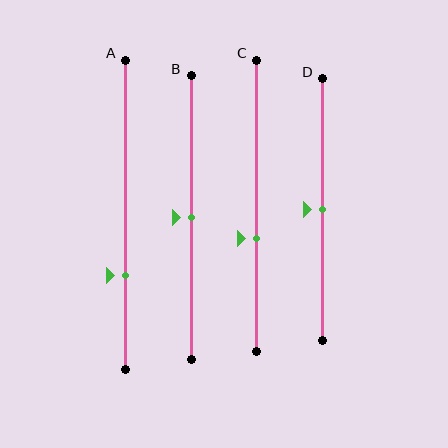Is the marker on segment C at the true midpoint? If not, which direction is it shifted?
No, the marker on segment C is shifted downward by about 11% of the segment length.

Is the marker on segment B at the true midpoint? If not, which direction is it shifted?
Yes, the marker on segment B is at the true midpoint.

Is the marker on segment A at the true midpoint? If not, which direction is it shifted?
No, the marker on segment A is shifted downward by about 20% of the segment length.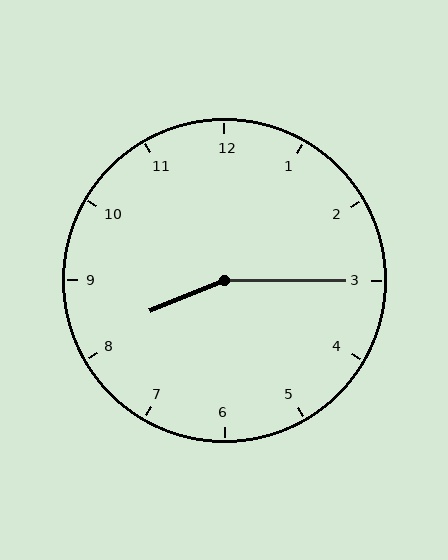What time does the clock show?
8:15.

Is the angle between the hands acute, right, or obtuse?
It is obtuse.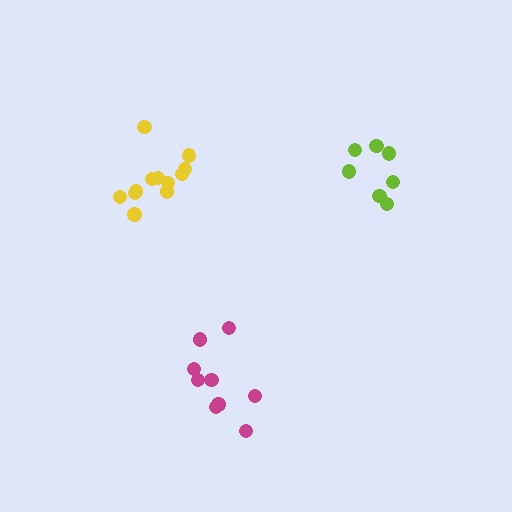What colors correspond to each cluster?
The clusters are colored: yellow, magenta, lime.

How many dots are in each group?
Group 1: 12 dots, Group 2: 9 dots, Group 3: 7 dots (28 total).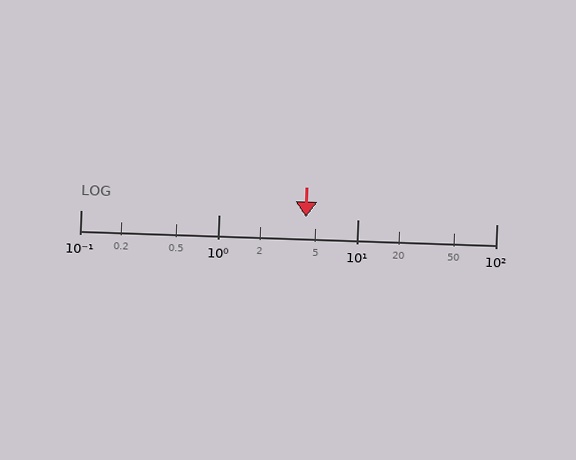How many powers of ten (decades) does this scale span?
The scale spans 3 decades, from 0.1 to 100.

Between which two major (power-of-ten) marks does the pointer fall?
The pointer is between 1 and 10.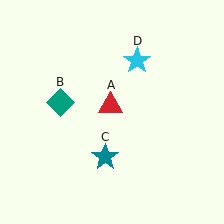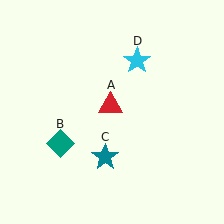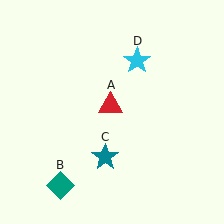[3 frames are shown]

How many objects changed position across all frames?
1 object changed position: teal diamond (object B).